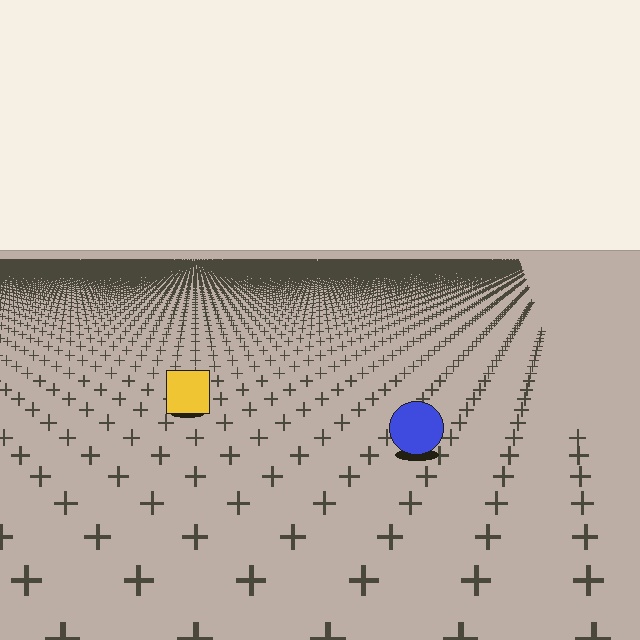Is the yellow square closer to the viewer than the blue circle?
No. The blue circle is closer — you can tell from the texture gradient: the ground texture is coarser near it.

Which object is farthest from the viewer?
The yellow square is farthest from the viewer. It appears smaller and the ground texture around it is denser.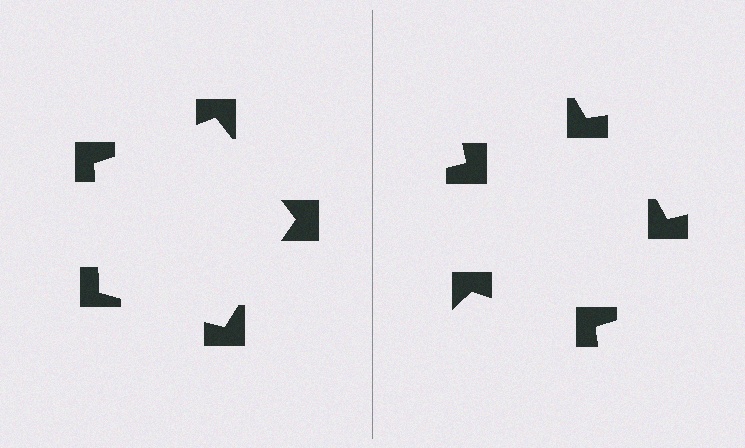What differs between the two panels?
The notched squares are positioned identically on both sides; only the wedge orientations differ. On the left they align to a pentagon; on the right they are misaligned.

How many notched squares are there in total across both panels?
10 — 5 on each side.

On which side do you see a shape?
An illusory pentagon appears on the left side. On the right side the wedge cuts are rotated, so no coherent shape forms.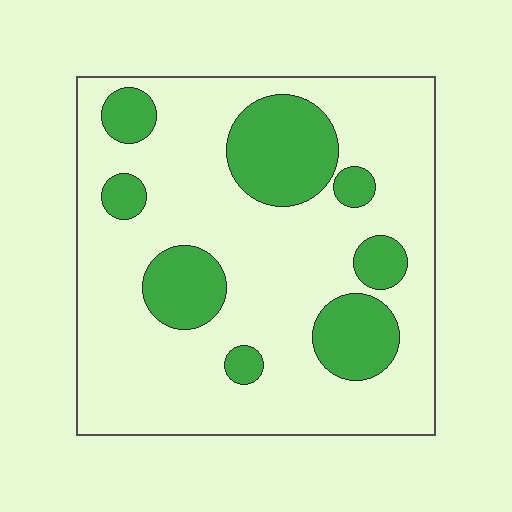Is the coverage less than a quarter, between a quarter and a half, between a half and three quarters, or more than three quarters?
Less than a quarter.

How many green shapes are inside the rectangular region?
8.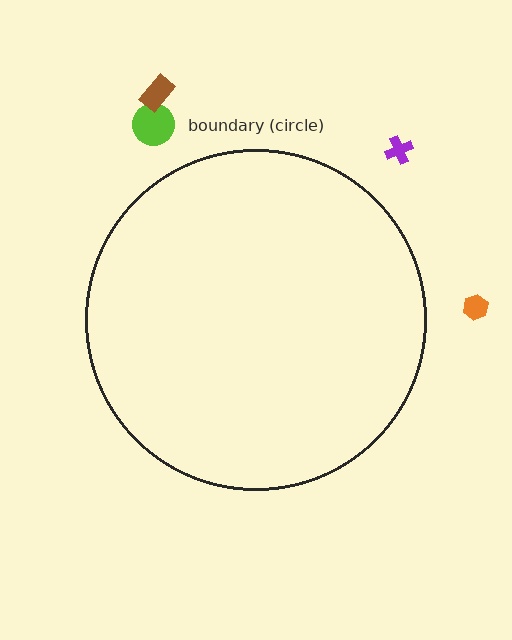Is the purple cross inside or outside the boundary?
Outside.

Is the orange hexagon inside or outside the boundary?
Outside.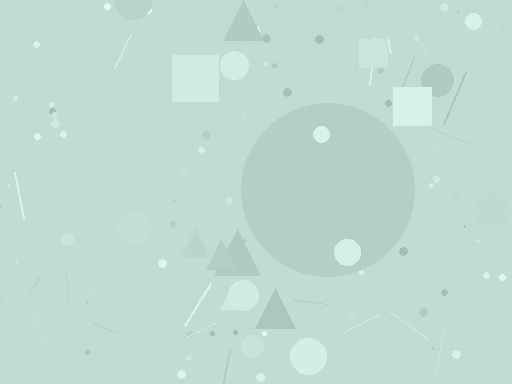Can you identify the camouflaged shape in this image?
The camouflaged shape is a circle.